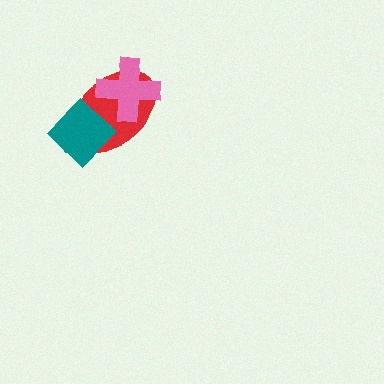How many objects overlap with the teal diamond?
1 object overlaps with the teal diamond.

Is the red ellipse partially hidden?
Yes, it is partially covered by another shape.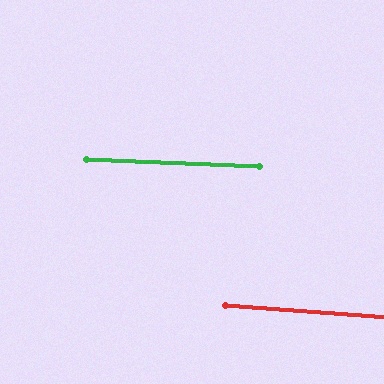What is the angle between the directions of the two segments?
Approximately 2 degrees.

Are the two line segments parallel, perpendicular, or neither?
Parallel — their directions differ by only 1.8°.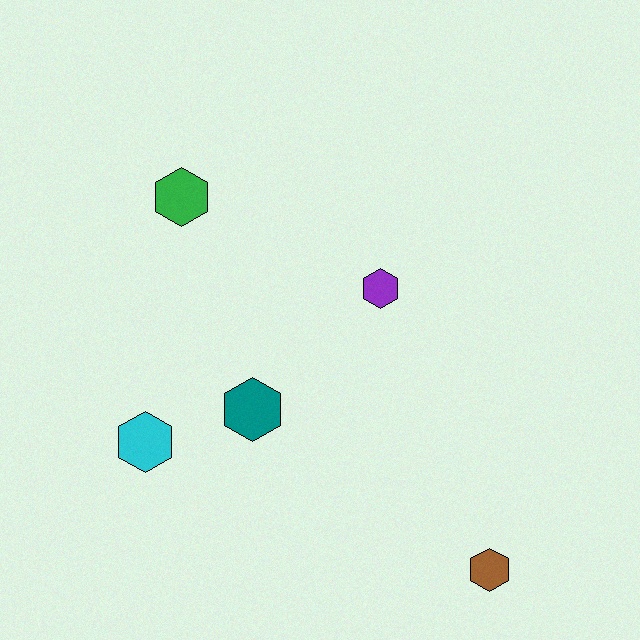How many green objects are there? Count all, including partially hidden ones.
There is 1 green object.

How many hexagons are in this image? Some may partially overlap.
There are 5 hexagons.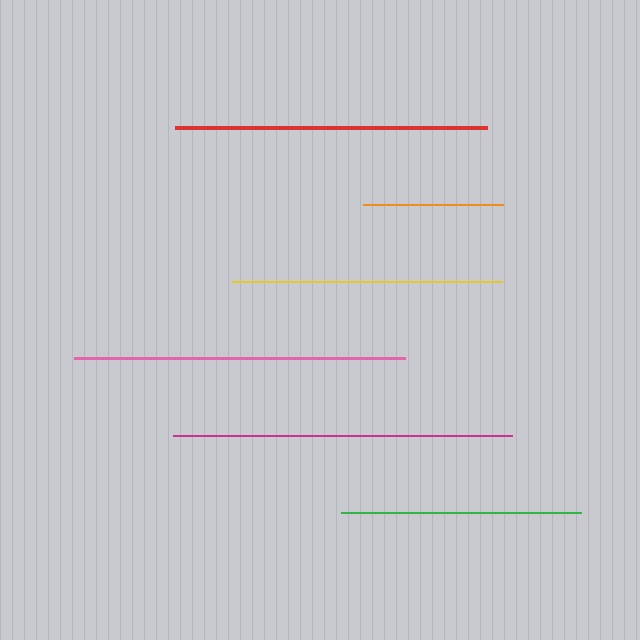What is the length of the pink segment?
The pink segment is approximately 332 pixels long.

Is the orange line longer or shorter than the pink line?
The pink line is longer than the orange line.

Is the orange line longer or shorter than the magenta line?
The magenta line is longer than the orange line.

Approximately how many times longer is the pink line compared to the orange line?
The pink line is approximately 2.4 times the length of the orange line.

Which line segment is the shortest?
The orange line is the shortest at approximately 140 pixels.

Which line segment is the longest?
The magenta line is the longest at approximately 339 pixels.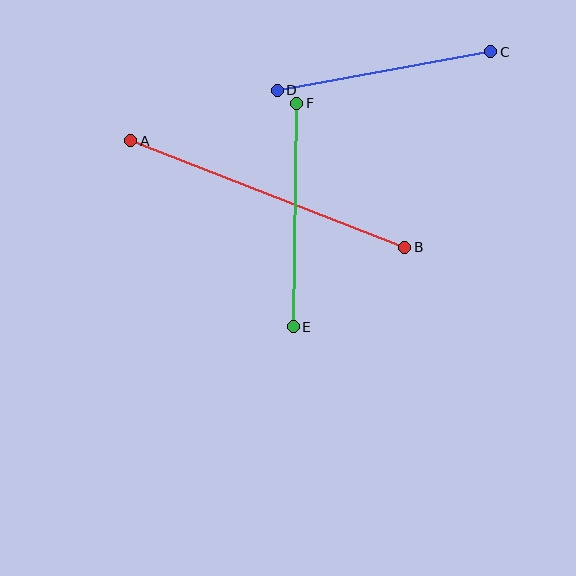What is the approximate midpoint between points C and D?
The midpoint is at approximately (384, 71) pixels.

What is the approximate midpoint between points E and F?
The midpoint is at approximately (295, 215) pixels.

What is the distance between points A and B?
The distance is approximately 294 pixels.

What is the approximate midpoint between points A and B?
The midpoint is at approximately (268, 194) pixels.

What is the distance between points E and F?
The distance is approximately 224 pixels.